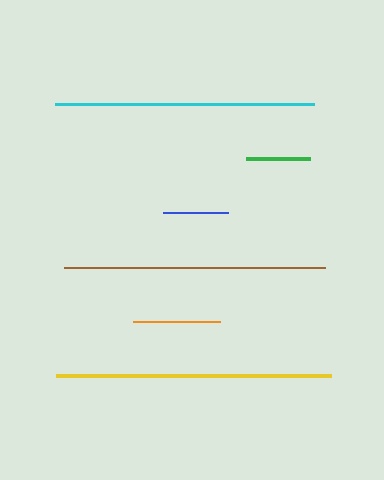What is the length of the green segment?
The green segment is approximately 64 pixels long.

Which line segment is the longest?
The yellow line is the longest at approximately 275 pixels.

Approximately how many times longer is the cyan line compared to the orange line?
The cyan line is approximately 3.0 times the length of the orange line.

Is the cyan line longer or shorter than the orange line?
The cyan line is longer than the orange line.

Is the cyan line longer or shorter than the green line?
The cyan line is longer than the green line.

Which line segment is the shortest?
The green line is the shortest at approximately 64 pixels.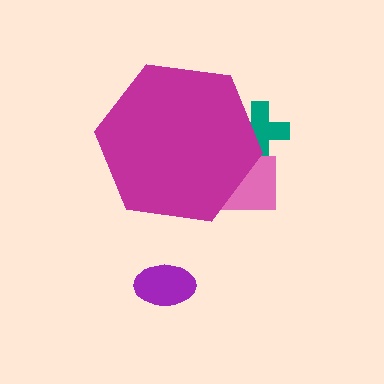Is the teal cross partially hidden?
Yes, the teal cross is partially hidden behind the magenta hexagon.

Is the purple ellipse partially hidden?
No, the purple ellipse is fully visible.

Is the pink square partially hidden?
Yes, the pink square is partially hidden behind the magenta hexagon.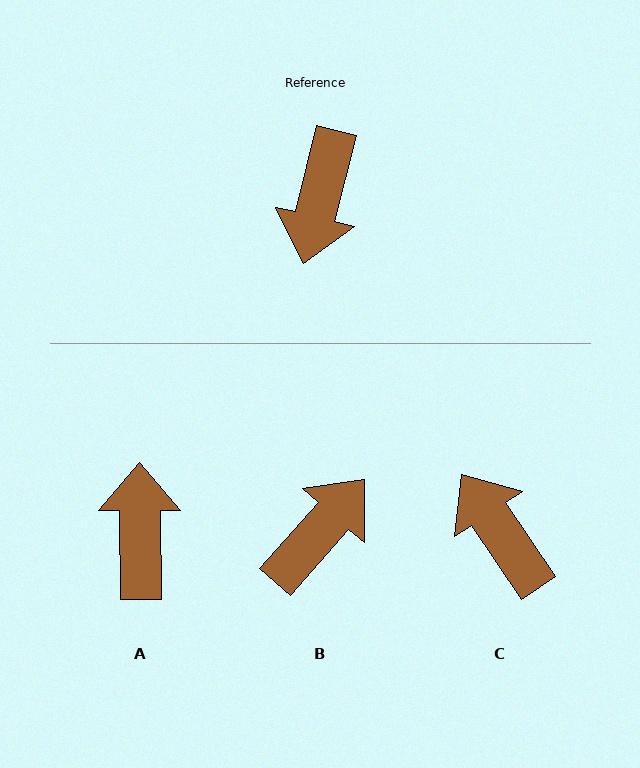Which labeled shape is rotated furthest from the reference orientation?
A, about 166 degrees away.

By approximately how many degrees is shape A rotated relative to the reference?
Approximately 166 degrees clockwise.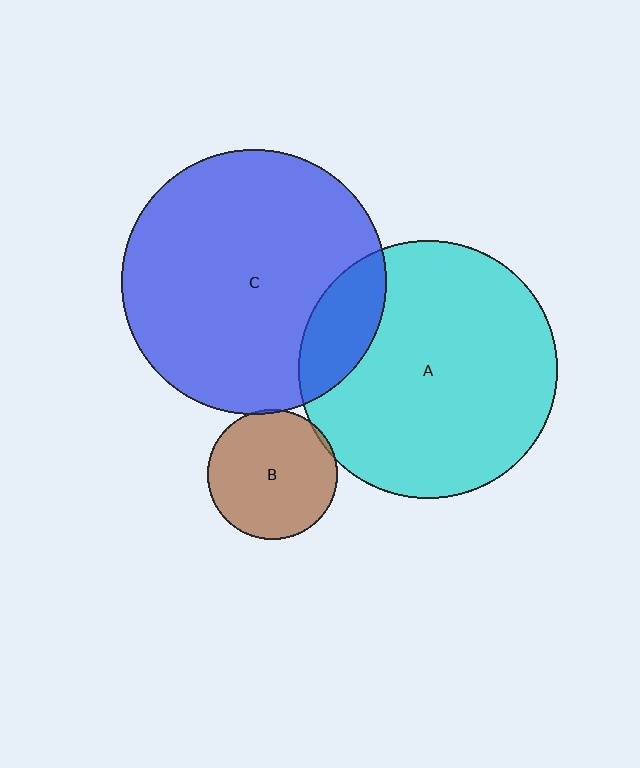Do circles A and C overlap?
Yes.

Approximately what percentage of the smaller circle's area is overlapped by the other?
Approximately 15%.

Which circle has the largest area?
Circle C (blue).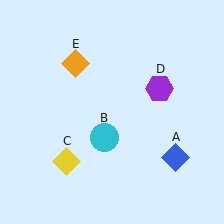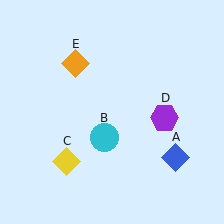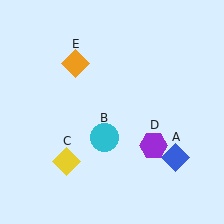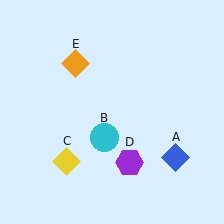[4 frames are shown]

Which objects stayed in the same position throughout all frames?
Blue diamond (object A) and cyan circle (object B) and yellow diamond (object C) and orange diamond (object E) remained stationary.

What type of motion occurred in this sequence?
The purple hexagon (object D) rotated clockwise around the center of the scene.